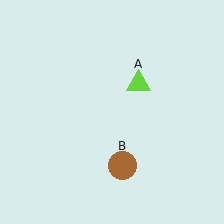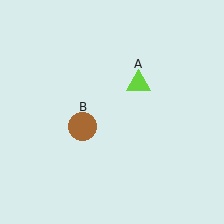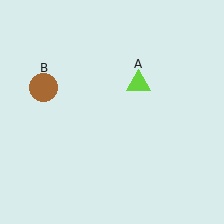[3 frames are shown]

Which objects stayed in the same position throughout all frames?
Lime triangle (object A) remained stationary.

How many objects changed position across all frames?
1 object changed position: brown circle (object B).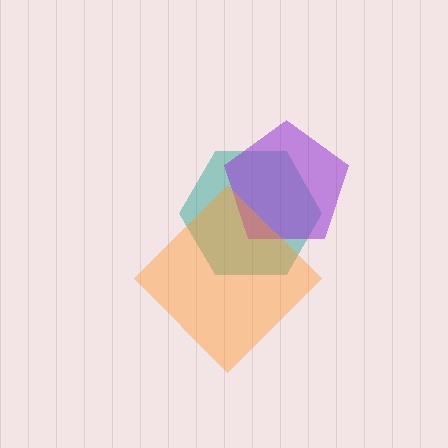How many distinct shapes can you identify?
There are 3 distinct shapes: a teal hexagon, a purple pentagon, an orange diamond.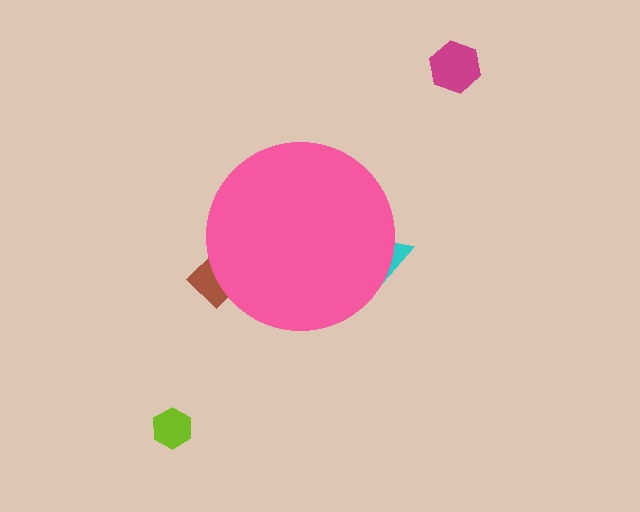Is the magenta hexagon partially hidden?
No, the magenta hexagon is fully visible.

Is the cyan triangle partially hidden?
Yes, the cyan triangle is partially hidden behind the pink circle.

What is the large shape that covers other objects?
A pink circle.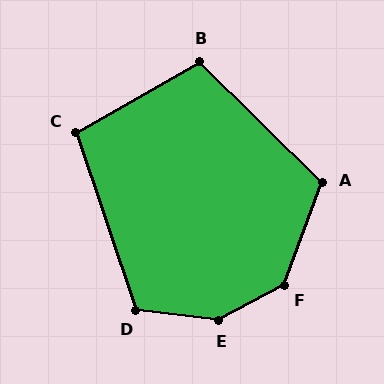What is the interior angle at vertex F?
Approximately 139 degrees (obtuse).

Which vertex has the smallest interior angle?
C, at approximately 101 degrees.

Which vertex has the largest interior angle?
E, at approximately 145 degrees.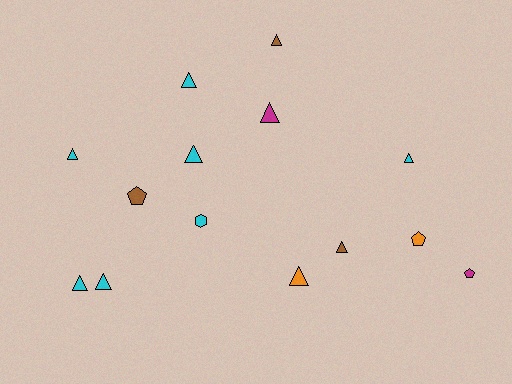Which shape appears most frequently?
Triangle, with 10 objects.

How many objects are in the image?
There are 14 objects.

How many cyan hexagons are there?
There is 1 cyan hexagon.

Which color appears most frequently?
Cyan, with 7 objects.